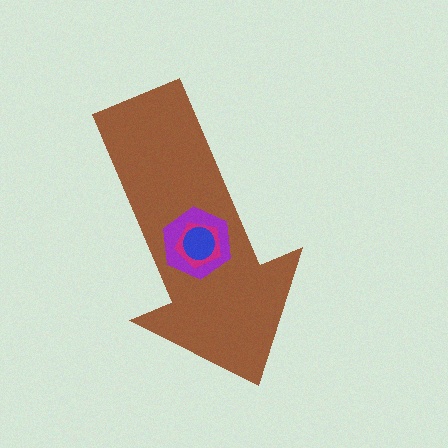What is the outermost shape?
The brown arrow.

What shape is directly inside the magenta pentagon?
The blue circle.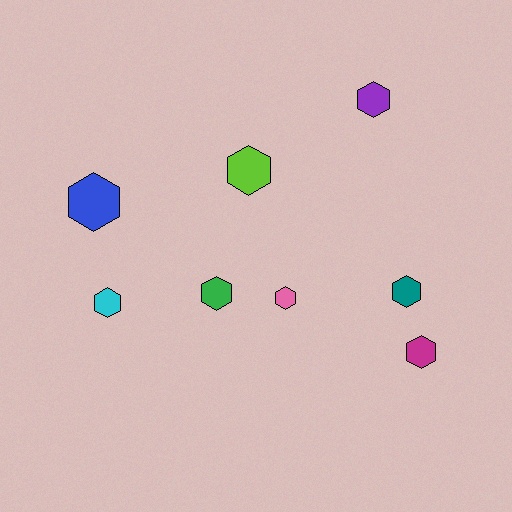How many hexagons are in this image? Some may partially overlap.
There are 8 hexagons.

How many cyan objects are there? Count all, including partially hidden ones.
There is 1 cyan object.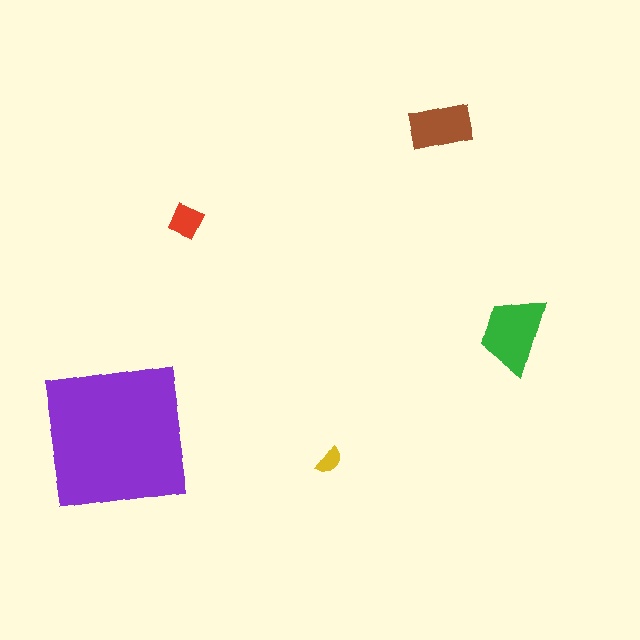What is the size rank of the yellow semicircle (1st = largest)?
5th.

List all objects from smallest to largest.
The yellow semicircle, the red diamond, the brown rectangle, the green trapezoid, the purple square.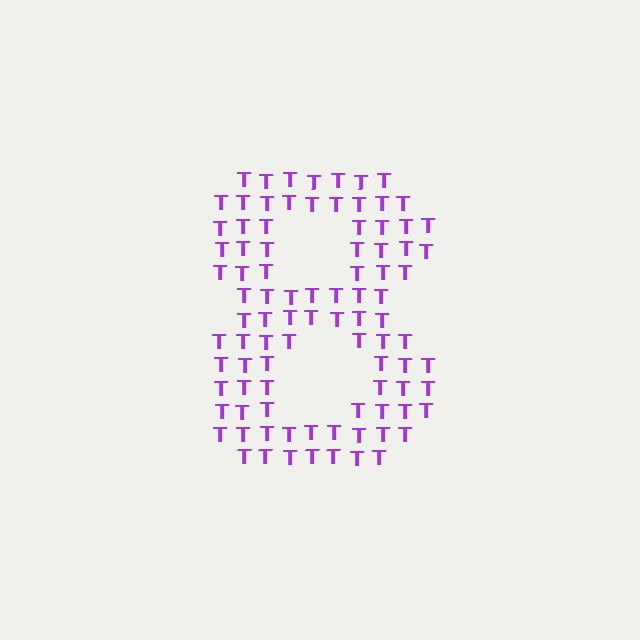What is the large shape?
The large shape is the digit 8.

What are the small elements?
The small elements are letter T's.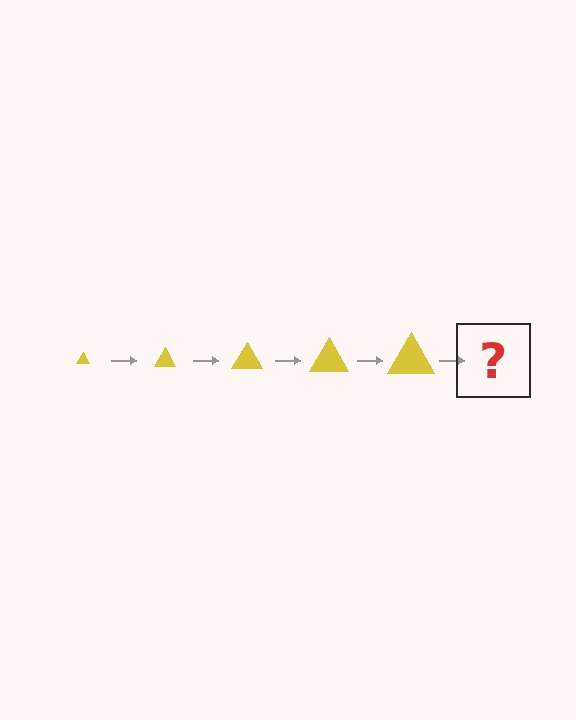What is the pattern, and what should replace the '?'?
The pattern is that the triangle gets progressively larger each step. The '?' should be a yellow triangle, larger than the previous one.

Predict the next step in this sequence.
The next step is a yellow triangle, larger than the previous one.